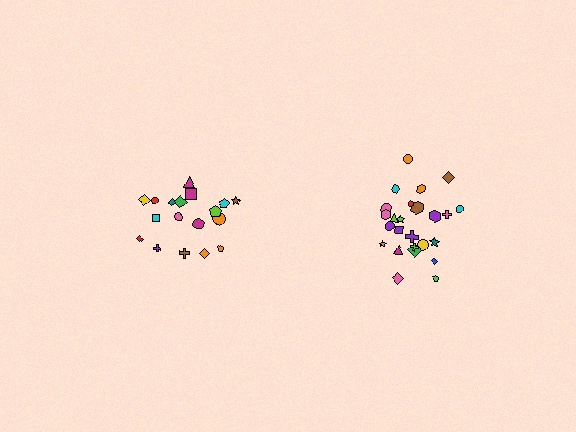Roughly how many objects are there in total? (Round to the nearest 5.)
Roughly 45 objects in total.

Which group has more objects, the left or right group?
The right group.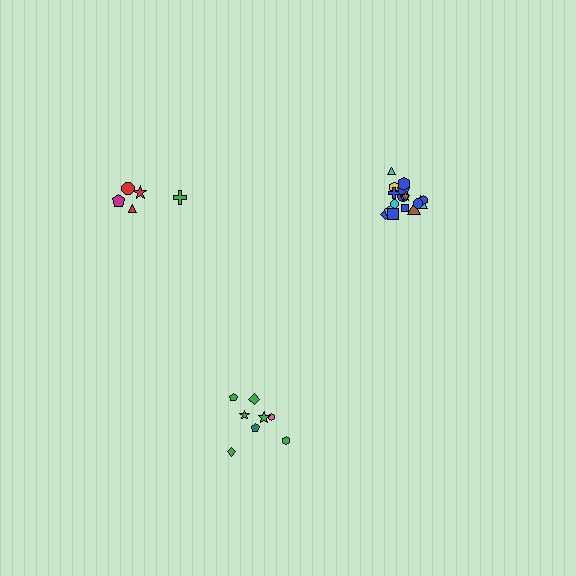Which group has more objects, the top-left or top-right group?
The top-right group.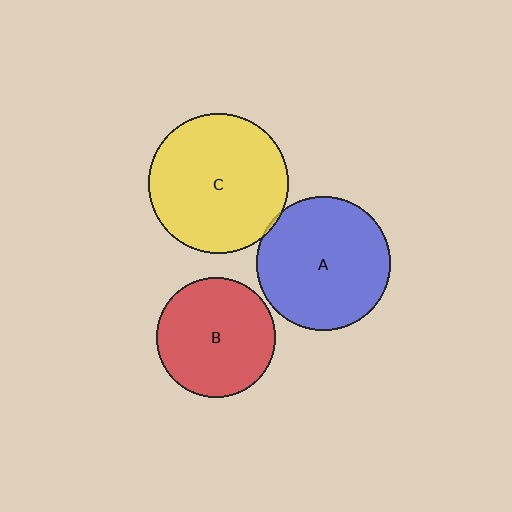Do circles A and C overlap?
Yes.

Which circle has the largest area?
Circle C (yellow).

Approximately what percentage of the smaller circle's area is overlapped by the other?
Approximately 5%.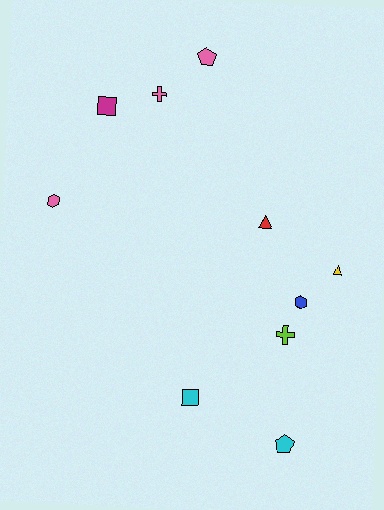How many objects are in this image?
There are 10 objects.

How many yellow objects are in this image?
There is 1 yellow object.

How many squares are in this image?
There are 2 squares.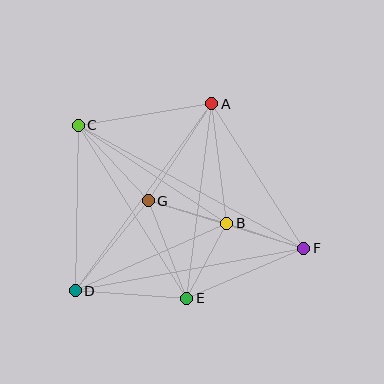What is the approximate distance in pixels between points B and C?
The distance between B and C is approximately 178 pixels.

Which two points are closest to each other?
Points B and F are closest to each other.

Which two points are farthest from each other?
Points C and F are farthest from each other.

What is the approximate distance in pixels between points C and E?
The distance between C and E is approximately 204 pixels.